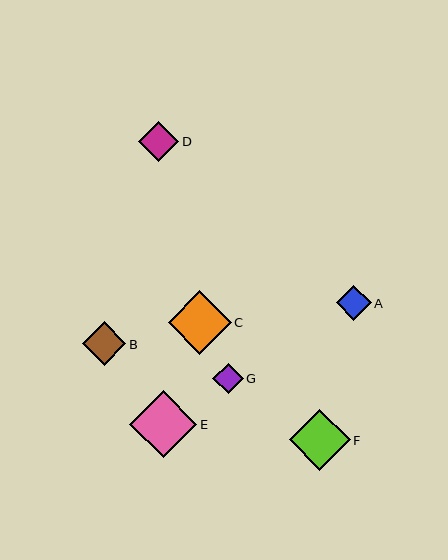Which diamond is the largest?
Diamond E is the largest with a size of approximately 67 pixels.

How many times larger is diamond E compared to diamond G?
Diamond E is approximately 2.2 times the size of diamond G.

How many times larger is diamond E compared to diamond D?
Diamond E is approximately 1.7 times the size of diamond D.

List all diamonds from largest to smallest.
From largest to smallest: E, C, F, B, D, A, G.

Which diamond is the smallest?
Diamond G is the smallest with a size of approximately 31 pixels.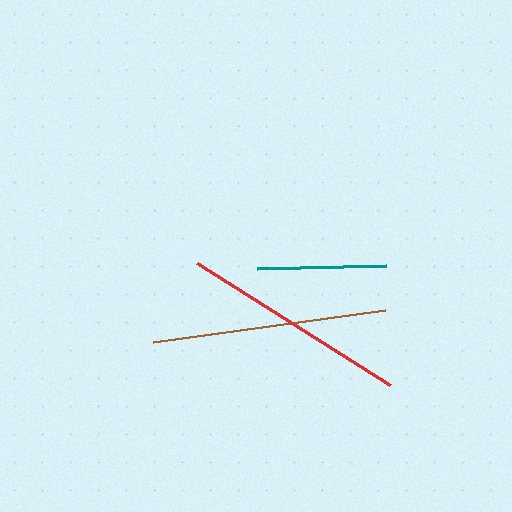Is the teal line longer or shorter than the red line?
The red line is longer than the teal line.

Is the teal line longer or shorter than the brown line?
The brown line is longer than the teal line.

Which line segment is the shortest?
The teal line is the shortest at approximately 130 pixels.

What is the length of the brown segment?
The brown segment is approximately 234 pixels long.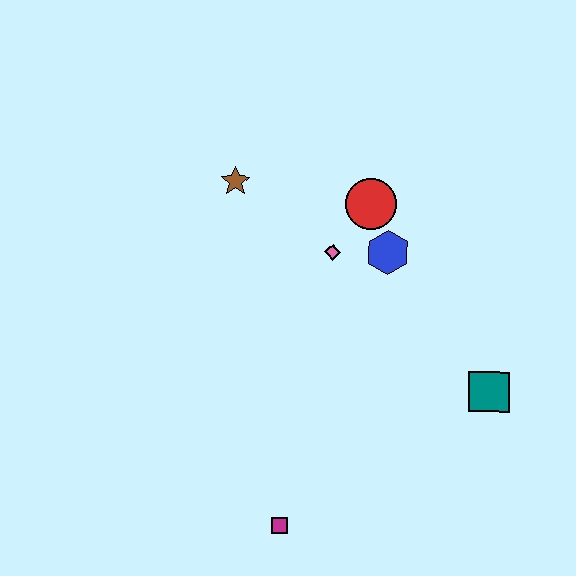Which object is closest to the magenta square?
The teal square is closest to the magenta square.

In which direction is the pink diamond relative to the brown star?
The pink diamond is to the right of the brown star.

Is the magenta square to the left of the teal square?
Yes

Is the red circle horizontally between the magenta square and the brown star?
No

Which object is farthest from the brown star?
The magenta square is farthest from the brown star.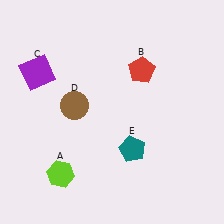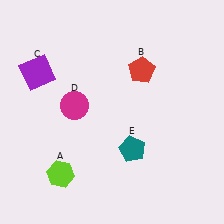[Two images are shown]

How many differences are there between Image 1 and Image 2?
There is 1 difference between the two images.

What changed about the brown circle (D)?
In Image 1, D is brown. In Image 2, it changed to magenta.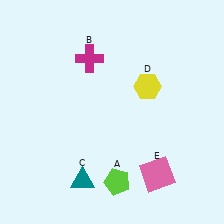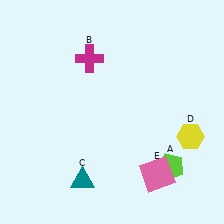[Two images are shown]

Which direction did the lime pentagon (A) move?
The lime pentagon (A) moved right.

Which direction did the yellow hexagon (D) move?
The yellow hexagon (D) moved down.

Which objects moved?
The objects that moved are: the lime pentagon (A), the yellow hexagon (D).